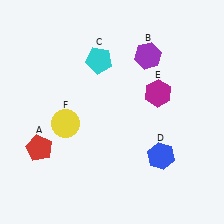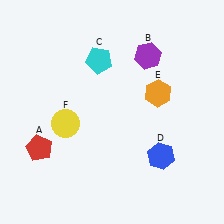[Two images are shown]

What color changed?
The hexagon (E) changed from magenta in Image 1 to orange in Image 2.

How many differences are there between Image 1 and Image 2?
There is 1 difference between the two images.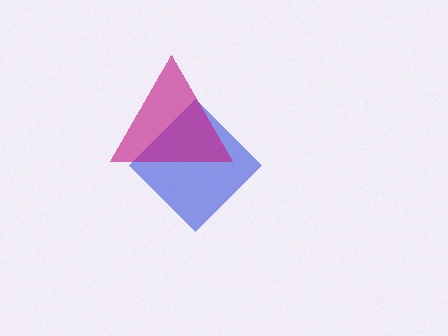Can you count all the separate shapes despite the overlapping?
Yes, there are 2 separate shapes.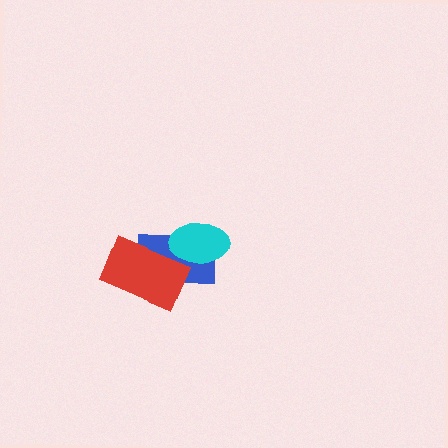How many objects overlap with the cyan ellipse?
2 objects overlap with the cyan ellipse.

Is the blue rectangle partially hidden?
Yes, it is partially covered by another shape.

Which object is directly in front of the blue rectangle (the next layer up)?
The cyan ellipse is directly in front of the blue rectangle.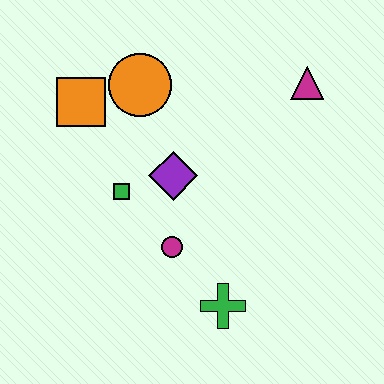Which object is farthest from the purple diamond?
The magenta triangle is farthest from the purple diamond.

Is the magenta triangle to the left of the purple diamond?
No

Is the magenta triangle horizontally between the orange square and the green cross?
No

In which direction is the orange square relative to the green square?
The orange square is above the green square.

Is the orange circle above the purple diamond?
Yes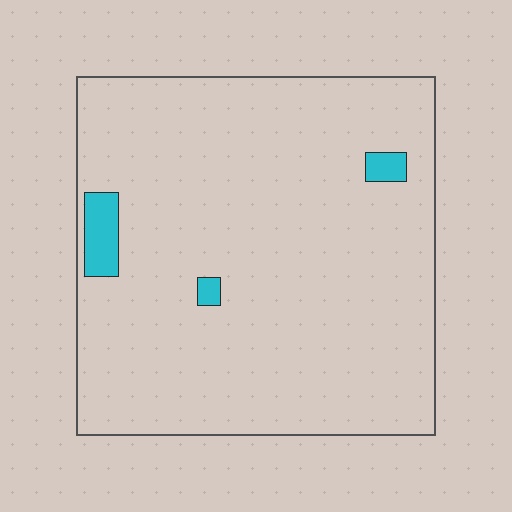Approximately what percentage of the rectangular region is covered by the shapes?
Approximately 5%.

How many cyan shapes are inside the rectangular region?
3.